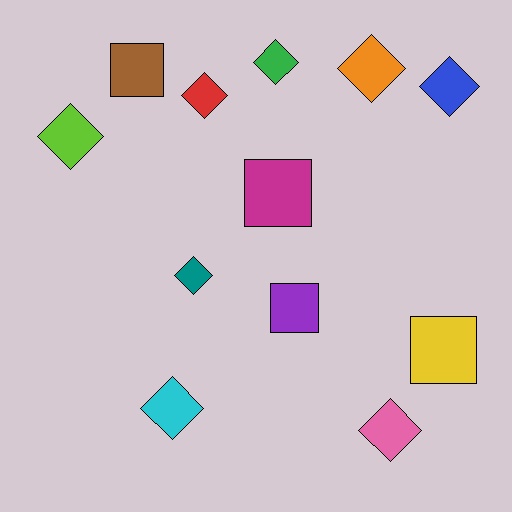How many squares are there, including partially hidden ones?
There are 4 squares.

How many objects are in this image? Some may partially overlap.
There are 12 objects.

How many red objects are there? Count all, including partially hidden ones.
There is 1 red object.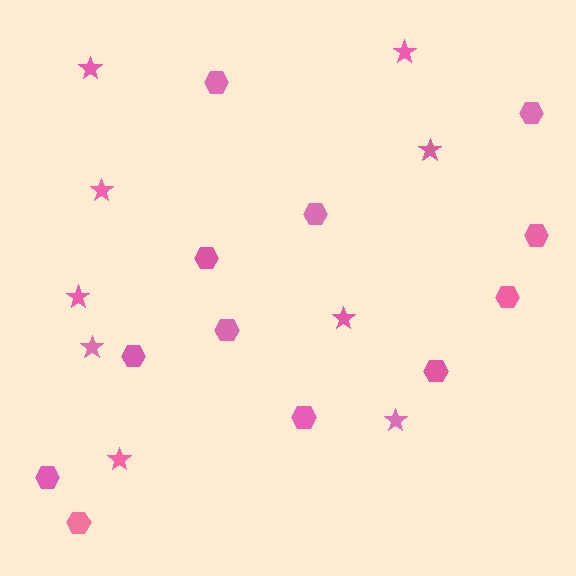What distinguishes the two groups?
There are 2 groups: one group of stars (9) and one group of hexagons (12).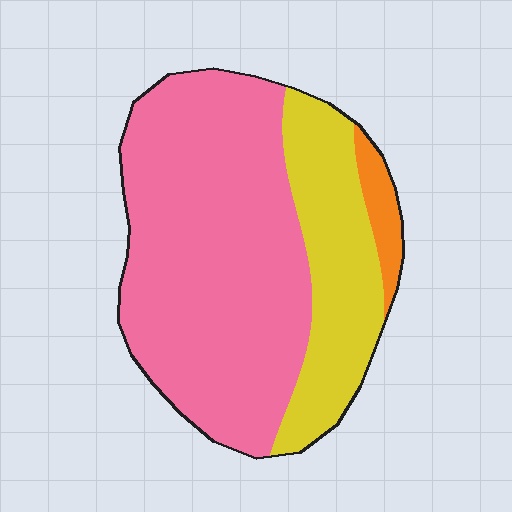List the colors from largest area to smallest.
From largest to smallest: pink, yellow, orange.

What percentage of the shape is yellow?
Yellow takes up about one quarter (1/4) of the shape.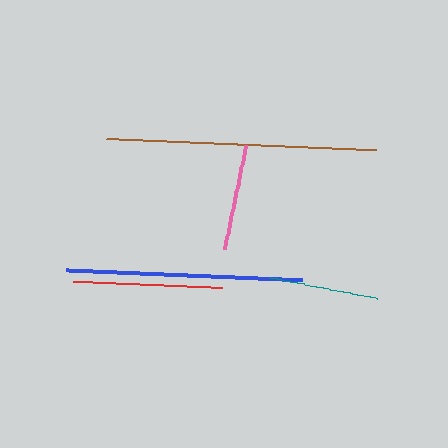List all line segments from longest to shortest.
From longest to shortest: brown, blue, red, teal, pink.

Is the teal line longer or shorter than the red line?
The red line is longer than the teal line.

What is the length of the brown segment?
The brown segment is approximately 270 pixels long.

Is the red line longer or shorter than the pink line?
The red line is longer than the pink line.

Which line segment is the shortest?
The pink line is the shortest at approximately 106 pixels.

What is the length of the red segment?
The red segment is approximately 149 pixels long.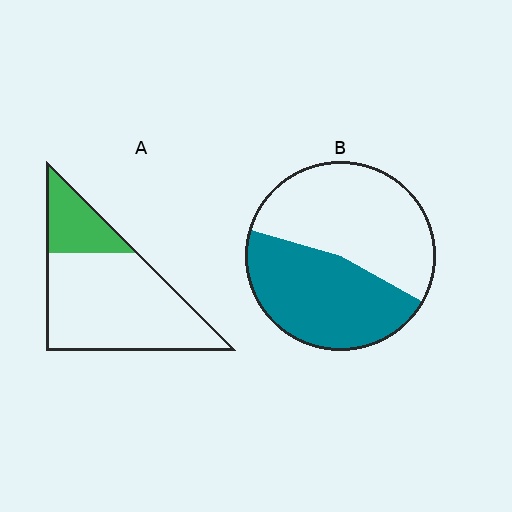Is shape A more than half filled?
No.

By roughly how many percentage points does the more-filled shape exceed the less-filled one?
By roughly 25 percentage points (B over A).